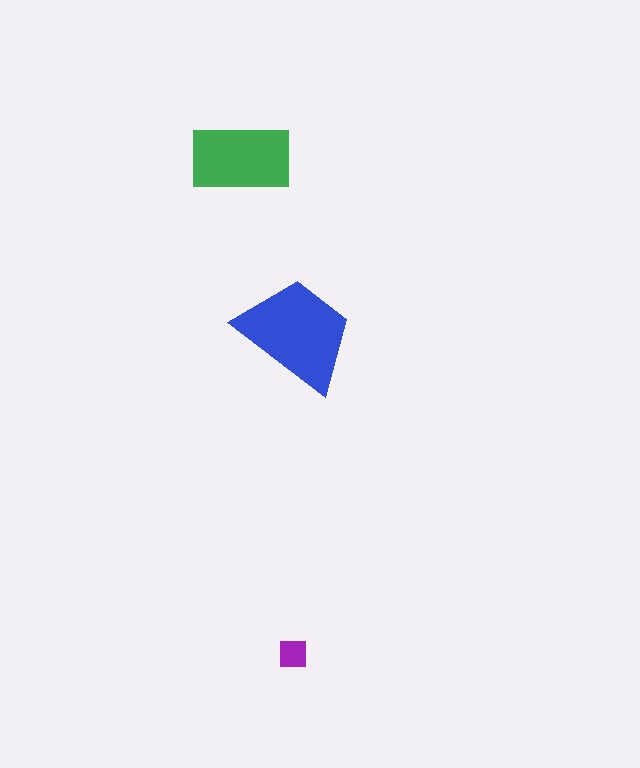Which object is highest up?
The green rectangle is topmost.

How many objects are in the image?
There are 3 objects in the image.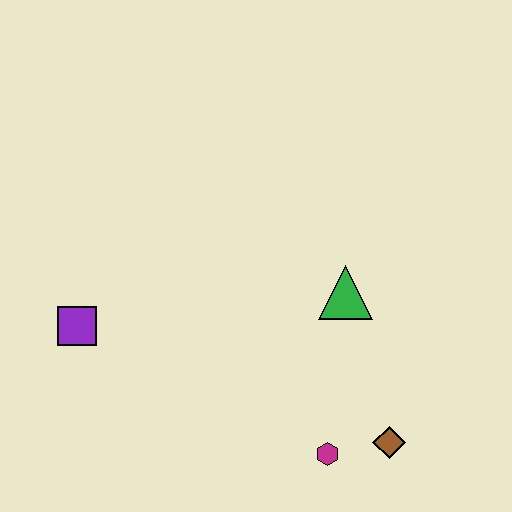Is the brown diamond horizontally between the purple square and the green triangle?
No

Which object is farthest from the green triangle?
The purple square is farthest from the green triangle.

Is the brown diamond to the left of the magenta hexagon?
No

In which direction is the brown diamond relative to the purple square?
The brown diamond is to the right of the purple square.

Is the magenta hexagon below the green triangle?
Yes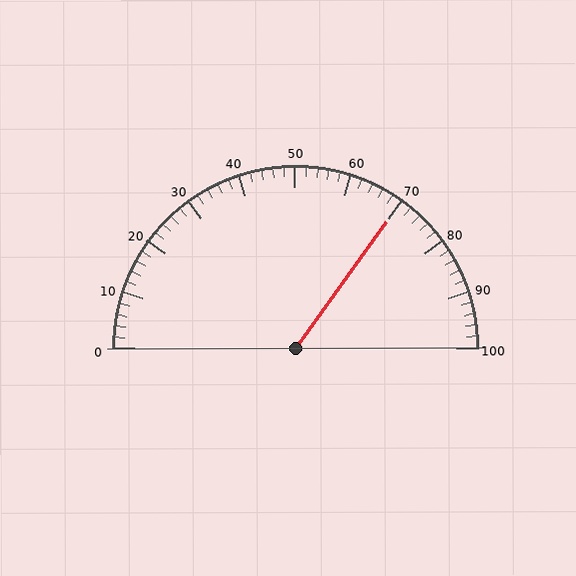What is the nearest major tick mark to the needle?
The nearest major tick mark is 70.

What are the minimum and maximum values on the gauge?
The gauge ranges from 0 to 100.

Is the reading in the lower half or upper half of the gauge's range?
The reading is in the upper half of the range (0 to 100).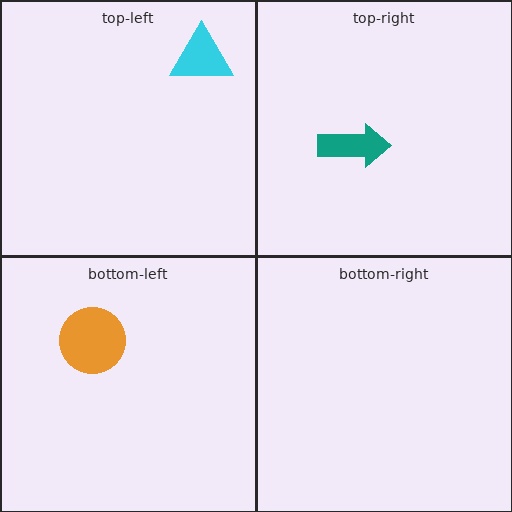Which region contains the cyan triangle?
The top-left region.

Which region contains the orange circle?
The bottom-left region.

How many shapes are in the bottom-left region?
1.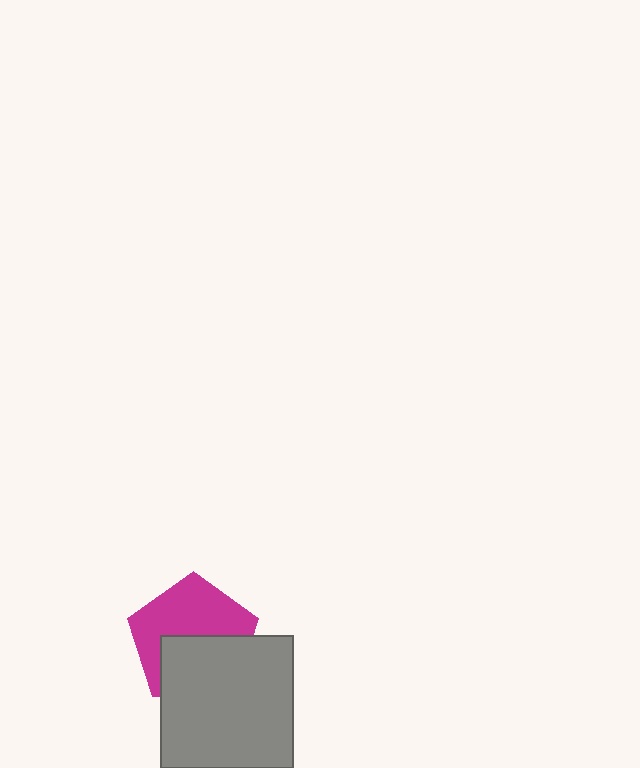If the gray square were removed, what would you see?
You would see the complete magenta pentagon.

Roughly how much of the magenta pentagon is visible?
About half of it is visible (roughly 55%).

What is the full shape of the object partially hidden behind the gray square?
The partially hidden object is a magenta pentagon.